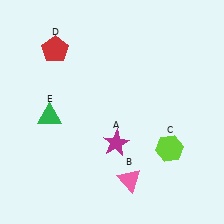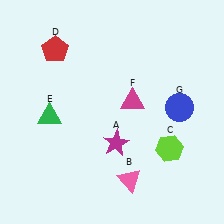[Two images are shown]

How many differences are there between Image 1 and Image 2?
There are 2 differences between the two images.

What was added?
A magenta triangle (F), a blue circle (G) were added in Image 2.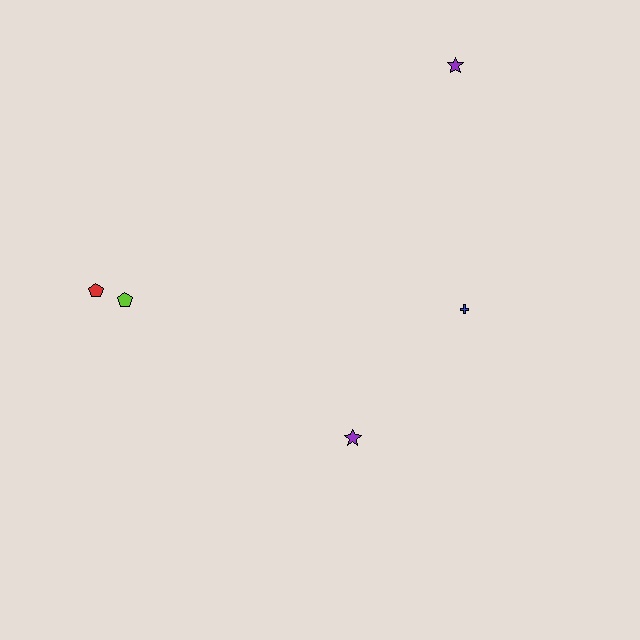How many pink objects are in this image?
There are no pink objects.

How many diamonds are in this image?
There are no diamonds.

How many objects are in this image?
There are 5 objects.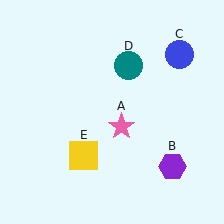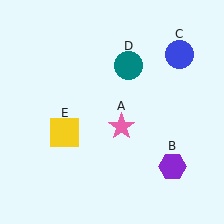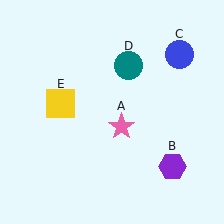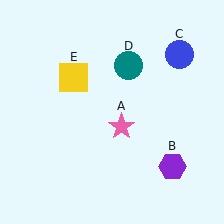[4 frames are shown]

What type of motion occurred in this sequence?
The yellow square (object E) rotated clockwise around the center of the scene.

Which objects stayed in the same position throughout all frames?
Pink star (object A) and purple hexagon (object B) and blue circle (object C) and teal circle (object D) remained stationary.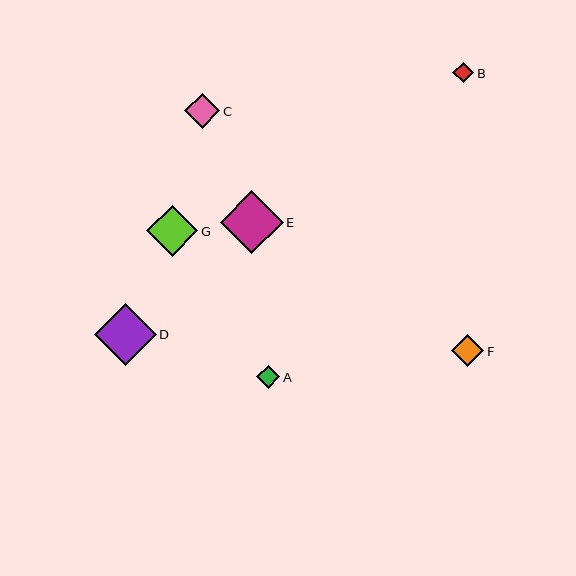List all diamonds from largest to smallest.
From largest to smallest: E, D, G, C, F, A, B.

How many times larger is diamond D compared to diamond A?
Diamond D is approximately 2.6 times the size of diamond A.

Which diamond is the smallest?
Diamond B is the smallest with a size of approximately 21 pixels.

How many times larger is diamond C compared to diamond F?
Diamond C is approximately 1.1 times the size of diamond F.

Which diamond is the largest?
Diamond E is the largest with a size of approximately 63 pixels.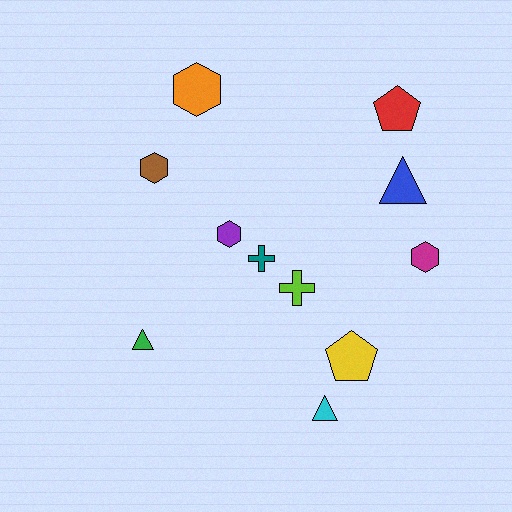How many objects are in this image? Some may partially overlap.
There are 11 objects.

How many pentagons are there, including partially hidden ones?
There are 2 pentagons.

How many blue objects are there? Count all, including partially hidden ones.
There is 1 blue object.